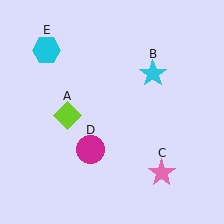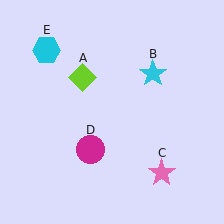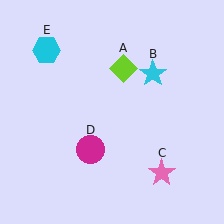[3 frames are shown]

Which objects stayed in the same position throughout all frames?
Cyan star (object B) and pink star (object C) and magenta circle (object D) and cyan hexagon (object E) remained stationary.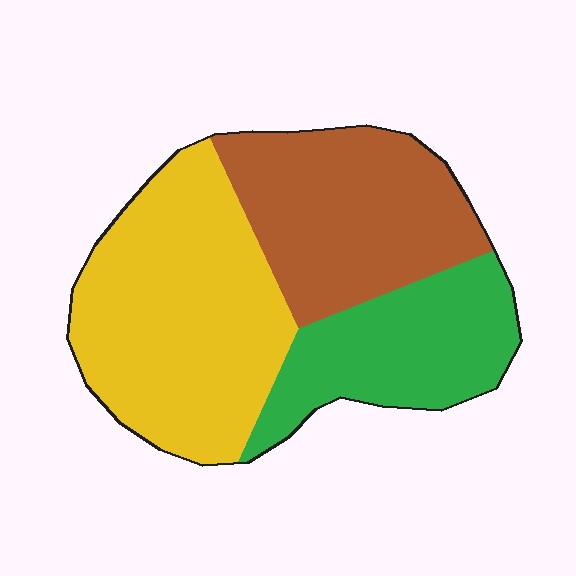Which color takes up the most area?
Yellow, at roughly 45%.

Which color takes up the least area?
Green, at roughly 25%.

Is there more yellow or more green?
Yellow.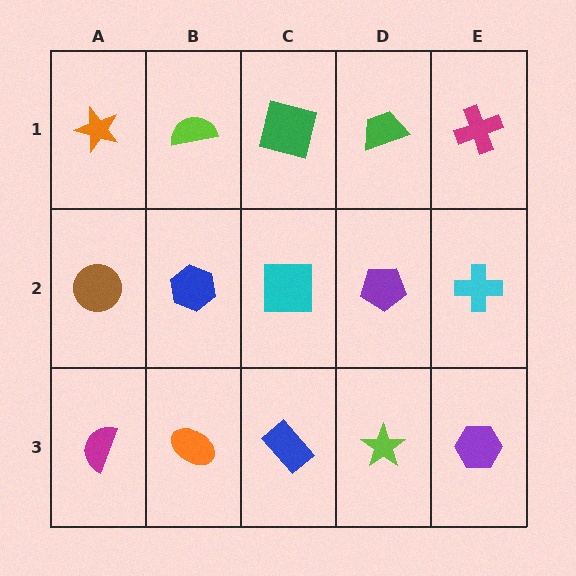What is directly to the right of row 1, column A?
A lime semicircle.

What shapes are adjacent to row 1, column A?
A brown circle (row 2, column A), a lime semicircle (row 1, column B).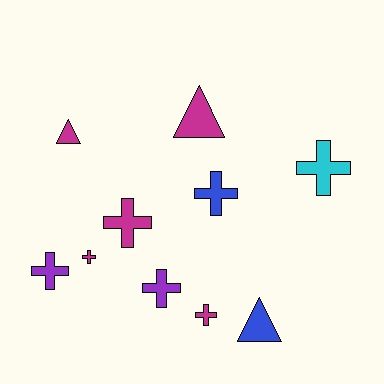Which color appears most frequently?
Magenta, with 5 objects.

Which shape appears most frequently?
Cross, with 7 objects.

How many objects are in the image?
There are 10 objects.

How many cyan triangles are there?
There are no cyan triangles.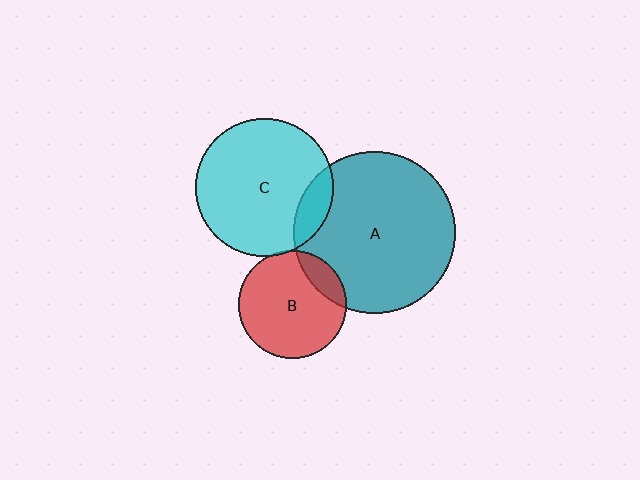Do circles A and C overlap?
Yes.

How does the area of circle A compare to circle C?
Approximately 1.4 times.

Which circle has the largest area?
Circle A (teal).